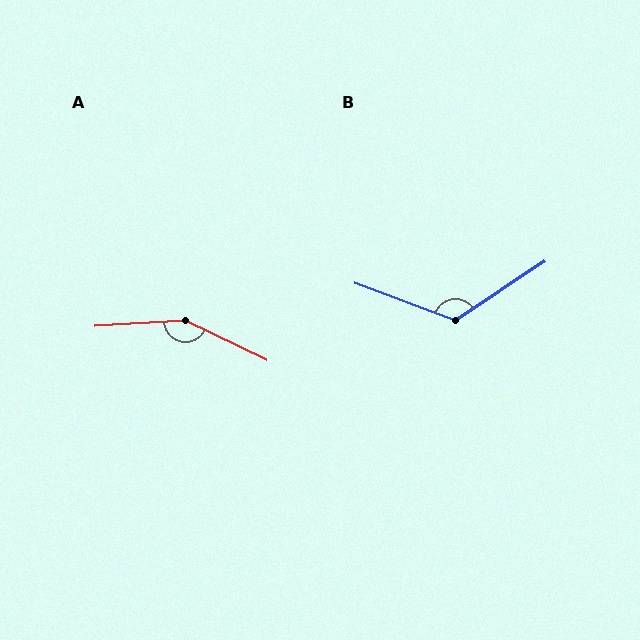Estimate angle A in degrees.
Approximately 151 degrees.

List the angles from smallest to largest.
B (126°), A (151°).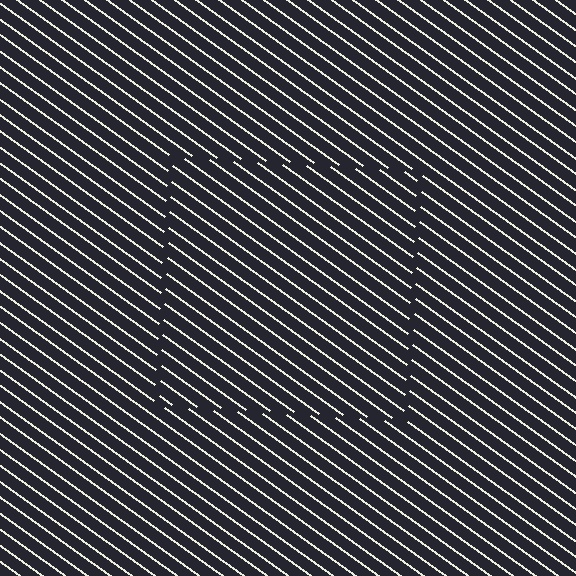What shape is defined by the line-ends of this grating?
An illusory square. The interior of the shape contains the same grating, shifted by half a period — the contour is defined by the phase discontinuity where line-ends from the inner and outer gratings abut.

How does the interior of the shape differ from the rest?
The interior of the shape contains the same grating, shifted by half a period — the contour is defined by the phase discontinuity where line-ends from the inner and outer gratings abut.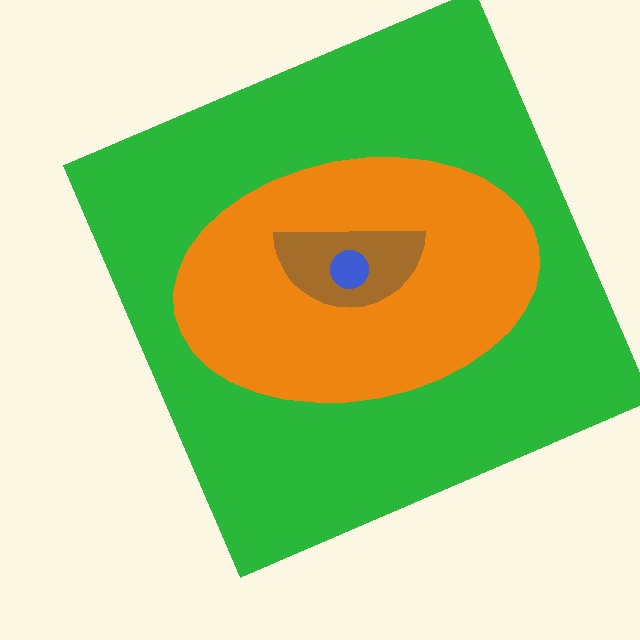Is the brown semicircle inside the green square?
Yes.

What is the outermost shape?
The green square.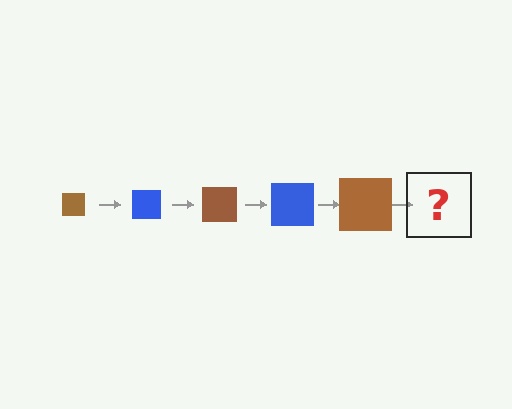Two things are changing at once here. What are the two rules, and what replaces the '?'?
The two rules are that the square grows larger each step and the color cycles through brown and blue. The '?' should be a blue square, larger than the previous one.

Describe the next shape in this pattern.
It should be a blue square, larger than the previous one.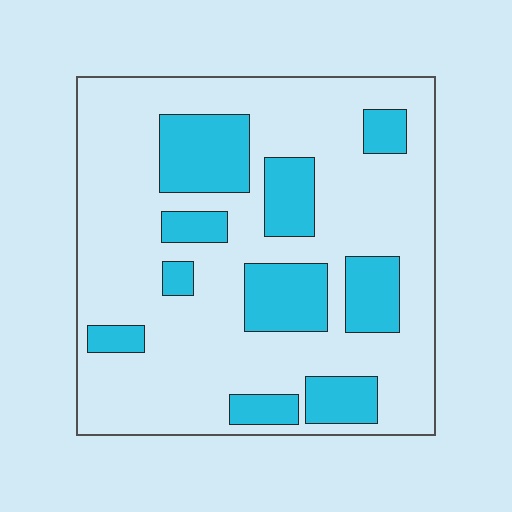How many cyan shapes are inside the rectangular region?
10.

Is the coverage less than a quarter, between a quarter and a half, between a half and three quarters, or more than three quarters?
Between a quarter and a half.